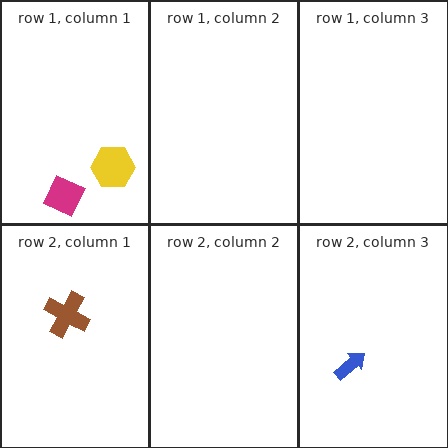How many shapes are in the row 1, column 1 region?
2.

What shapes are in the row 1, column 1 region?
The yellow hexagon, the magenta diamond.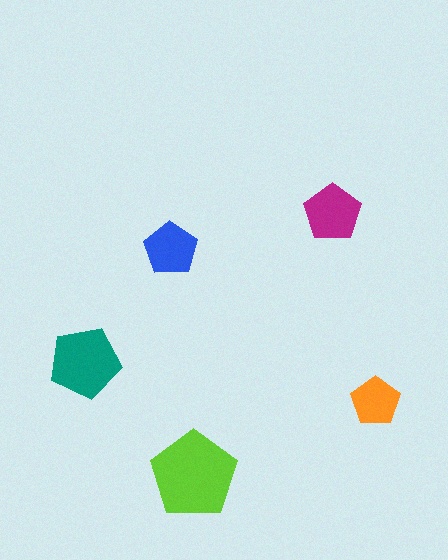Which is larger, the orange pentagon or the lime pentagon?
The lime one.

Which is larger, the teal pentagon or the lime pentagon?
The lime one.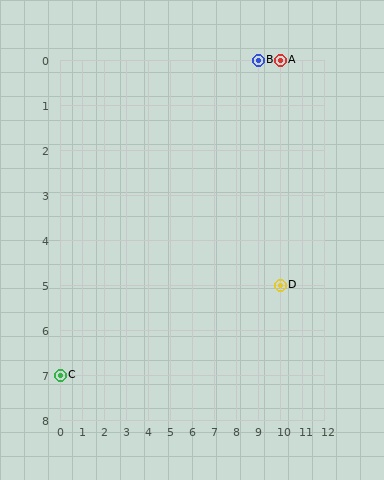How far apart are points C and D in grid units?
Points C and D are 10 columns and 2 rows apart (about 10.2 grid units diagonally).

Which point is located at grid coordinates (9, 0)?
Point B is at (9, 0).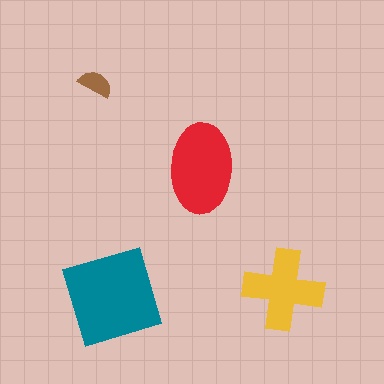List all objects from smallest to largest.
The brown semicircle, the yellow cross, the red ellipse, the teal diamond.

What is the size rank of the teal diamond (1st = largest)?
1st.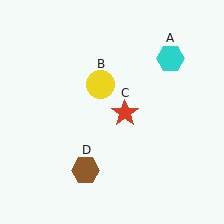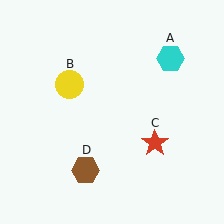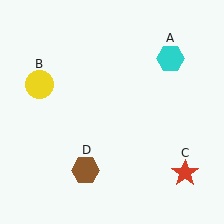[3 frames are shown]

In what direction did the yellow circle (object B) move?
The yellow circle (object B) moved left.